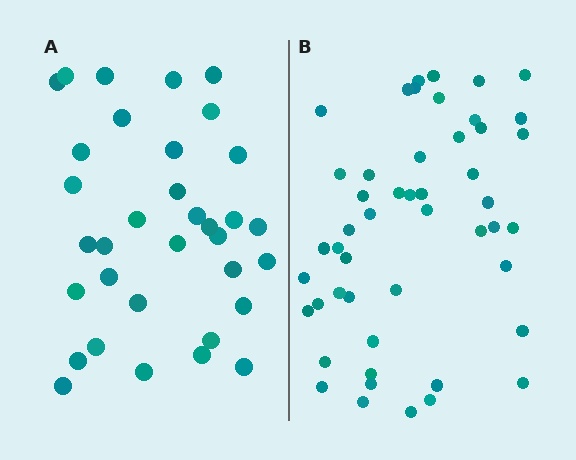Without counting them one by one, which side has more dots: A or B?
Region B (the right region) has more dots.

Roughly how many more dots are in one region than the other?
Region B has approximately 15 more dots than region A.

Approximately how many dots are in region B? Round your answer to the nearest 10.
About 50 dots. (The exact count is 49, which rounds to 50.)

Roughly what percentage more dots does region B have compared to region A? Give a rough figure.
About 45% more.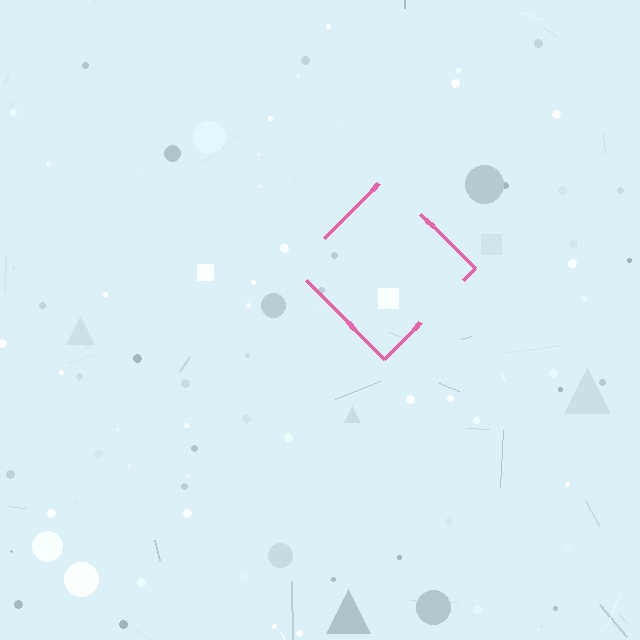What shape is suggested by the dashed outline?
The dashed outline suggests a diamond.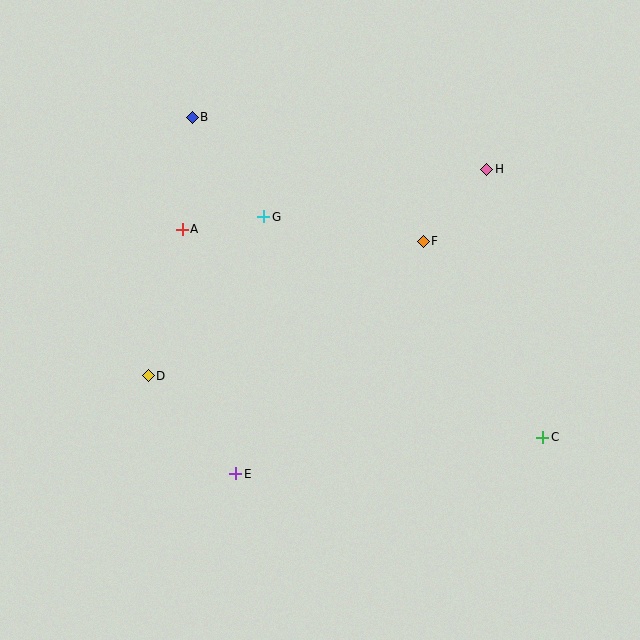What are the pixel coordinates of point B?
Point B is at (192, 117).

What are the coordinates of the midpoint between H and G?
The midpoint between H and G is at (375, 193).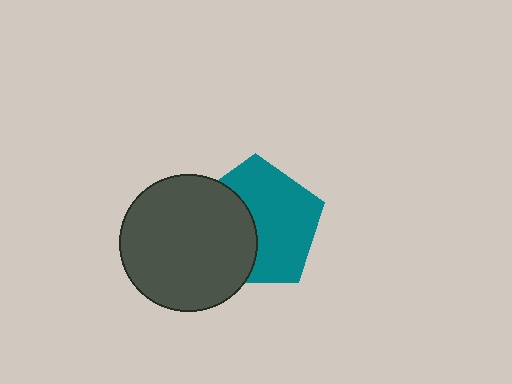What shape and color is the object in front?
The object in front is a dark gray circle.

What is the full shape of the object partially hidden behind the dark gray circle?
The partially hidden object is a teal pentagon.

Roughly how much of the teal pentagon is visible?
About half of it is visible (roughly 60%).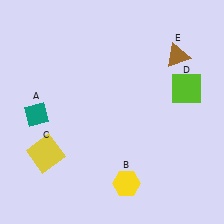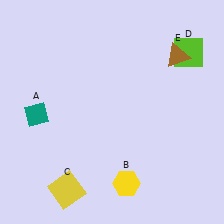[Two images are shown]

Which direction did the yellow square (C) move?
The yellow square (C) moved down.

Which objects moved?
The objects that moved are: the yellow square (C), the lime square (D).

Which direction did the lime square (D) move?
The lime square (D) moved up.